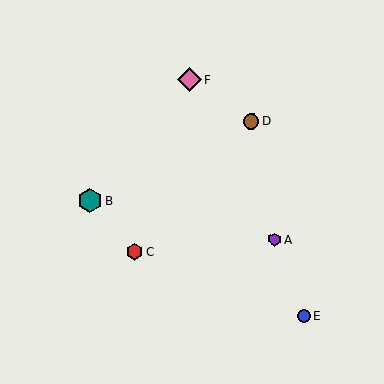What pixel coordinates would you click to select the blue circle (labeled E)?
Click at (303, 316) to select the blue circle E.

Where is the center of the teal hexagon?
The center of the teal hexagon is at (90, 201).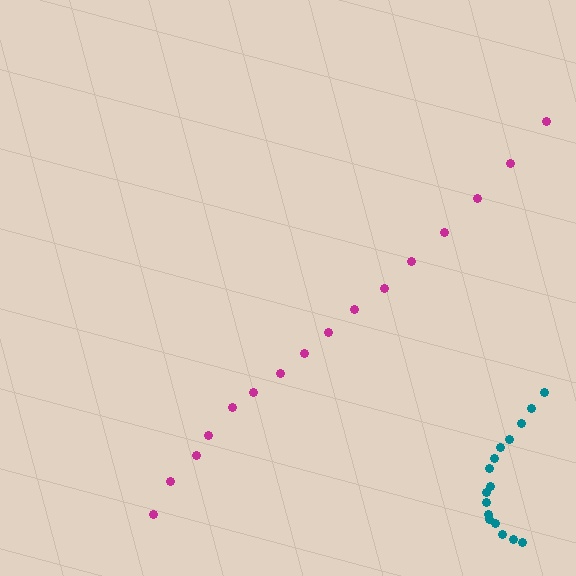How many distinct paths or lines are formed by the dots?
There are 2 distinct paths.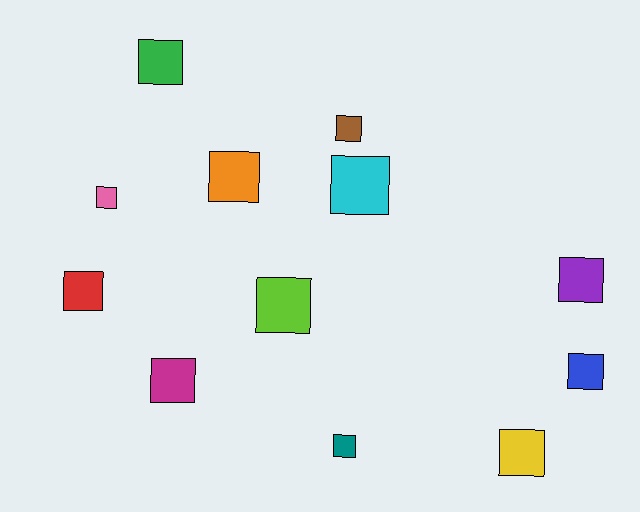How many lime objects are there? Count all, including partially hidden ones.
There is 1 lime object.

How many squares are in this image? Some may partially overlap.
There are 12 squares.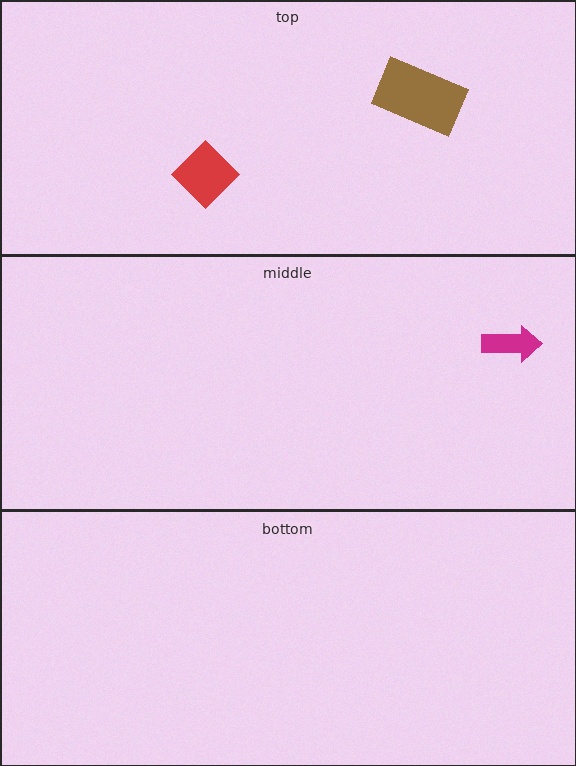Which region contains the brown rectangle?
The top region.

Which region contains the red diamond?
The top region.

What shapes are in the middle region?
The magenta arrow.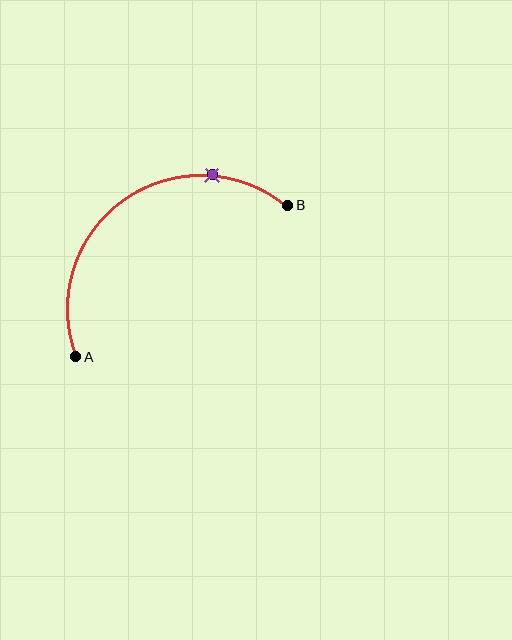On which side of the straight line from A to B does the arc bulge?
The arc bulges above and to the left of the straight line connecting A and B.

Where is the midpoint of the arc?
The arc midpoint is the point on the curve farthest from the straight line joining A and B. It sits above and to the left of that line.